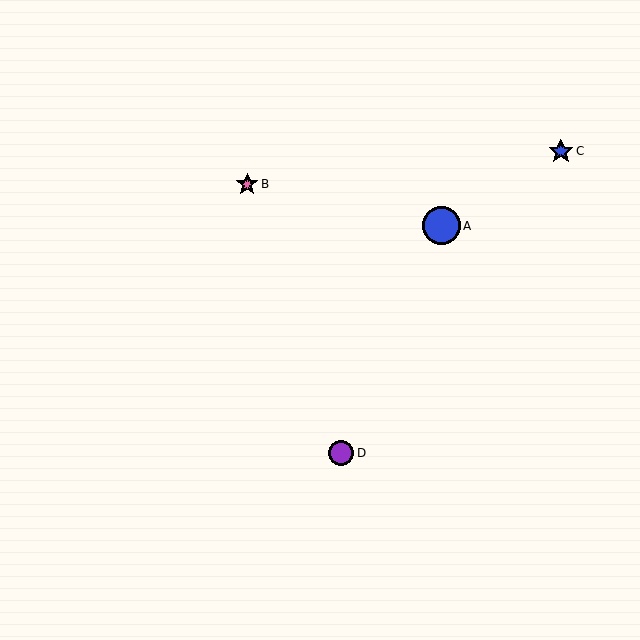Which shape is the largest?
The blue circle (labeled A) is the largest.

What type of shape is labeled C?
Shape C is a blue star.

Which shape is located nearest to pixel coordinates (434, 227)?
The blue circle (labeled A) at (442, 226) is nearest to that location.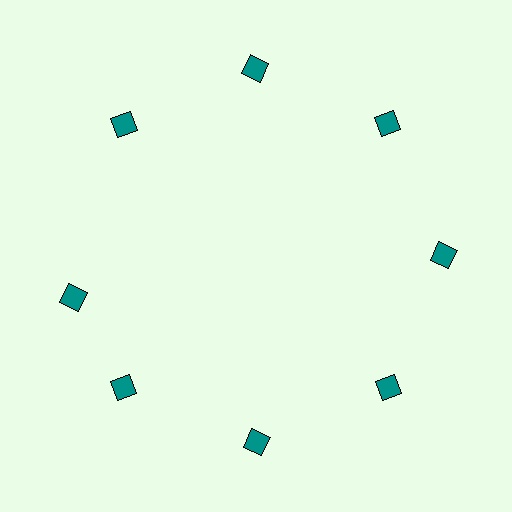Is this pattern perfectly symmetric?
No. The 8 teal diamonds are arranged in a ring, but one element near the 9 o'clock position is rotated out of alignment along the ring, breaking the 8-fold rotational symmetry.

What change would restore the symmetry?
The symmetry would be restored by rotating it back into even spacing with its neighbors so that all 8 diamonds sit at equal angles and equal distance from the center.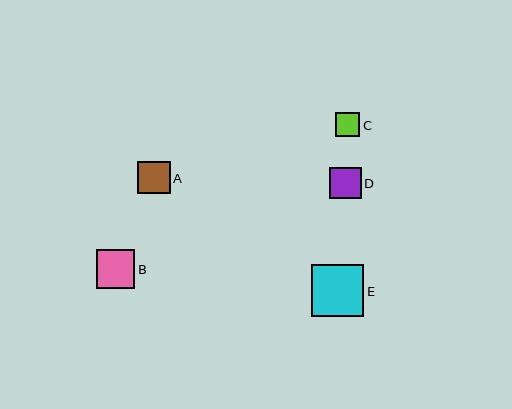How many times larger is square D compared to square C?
Square D is approximately 1.3 times the size of square C.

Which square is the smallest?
Square C is the smallest with a size of approximately 24 pixels.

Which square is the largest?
Square E is the largest with a size of approximately 52 pixels.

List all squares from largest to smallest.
From largest to smallest: E, B, A, D, C.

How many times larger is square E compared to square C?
Square E is approximately 2.2 times the size of square C.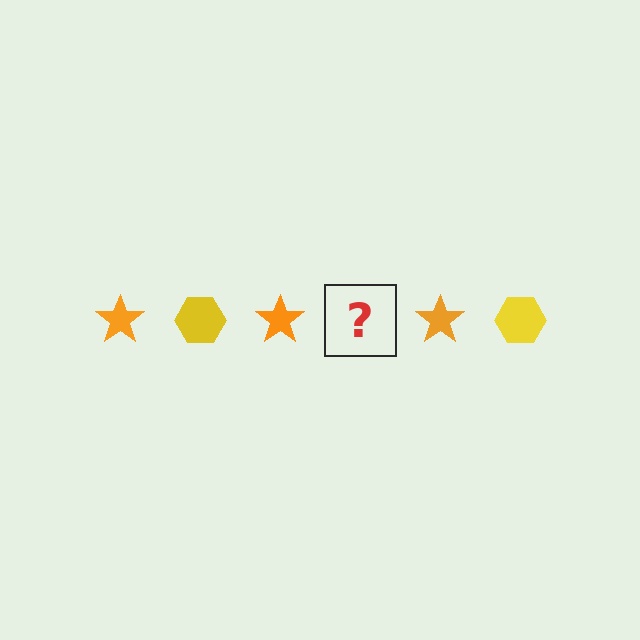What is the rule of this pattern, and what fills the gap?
The rule is that the pattern alternates between orange star and yellow hexagon. The gap should be filled with a yellow hexagon.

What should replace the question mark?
The question mark should be replaced with a yellow hexagon.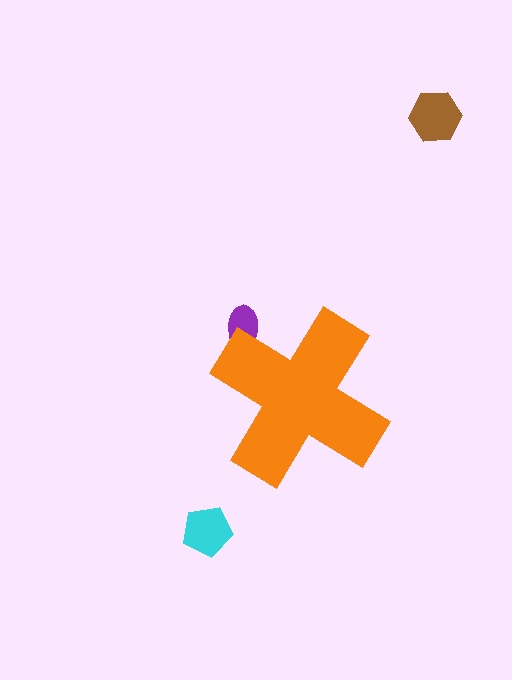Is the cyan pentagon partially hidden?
No, the cyan pentagon is fully visible.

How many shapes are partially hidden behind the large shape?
1 shape is partially hidden.